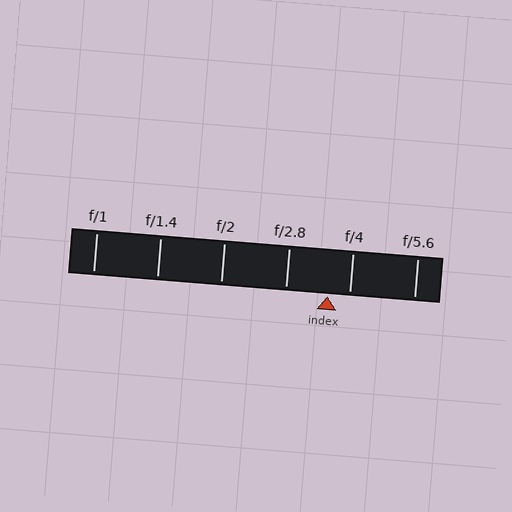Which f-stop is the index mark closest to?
The index mark is closest to f/4.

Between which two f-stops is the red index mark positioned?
The index mark is between f/2.8 and f/4.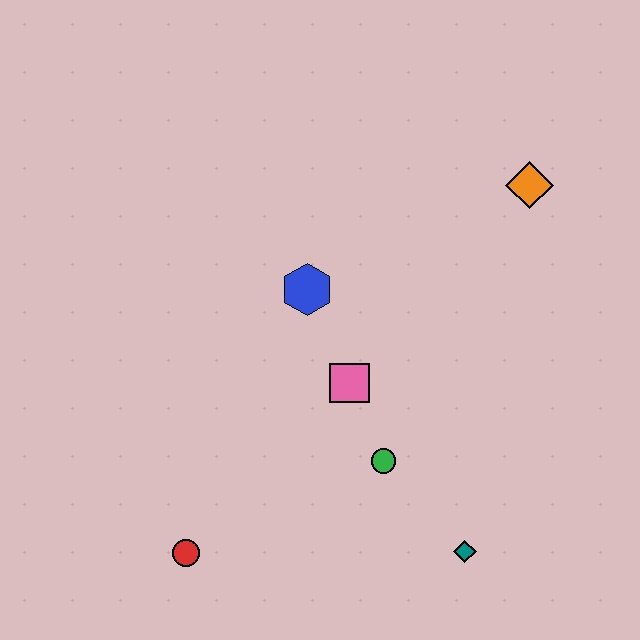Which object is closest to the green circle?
The pink square is closest to the green circle.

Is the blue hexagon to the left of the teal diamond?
Yes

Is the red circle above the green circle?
No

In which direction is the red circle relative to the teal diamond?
The red circle is to the left of the teal diamond.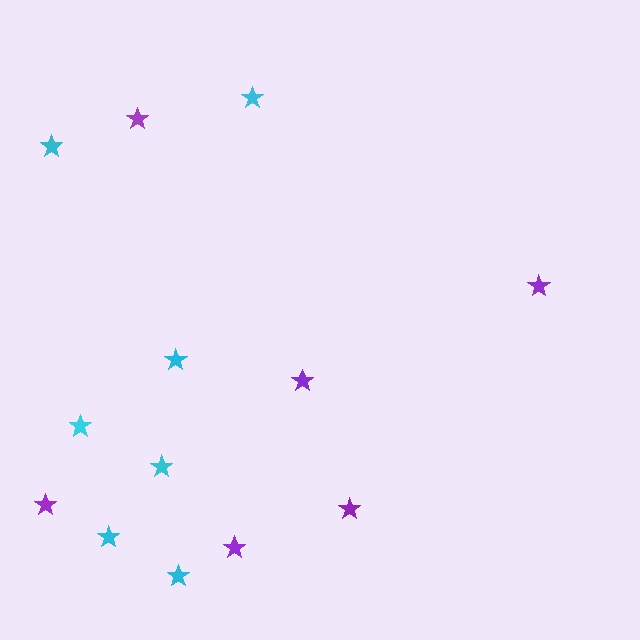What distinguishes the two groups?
There are 2 groups: one group of purple stars (6) and one group of cyan stars (7).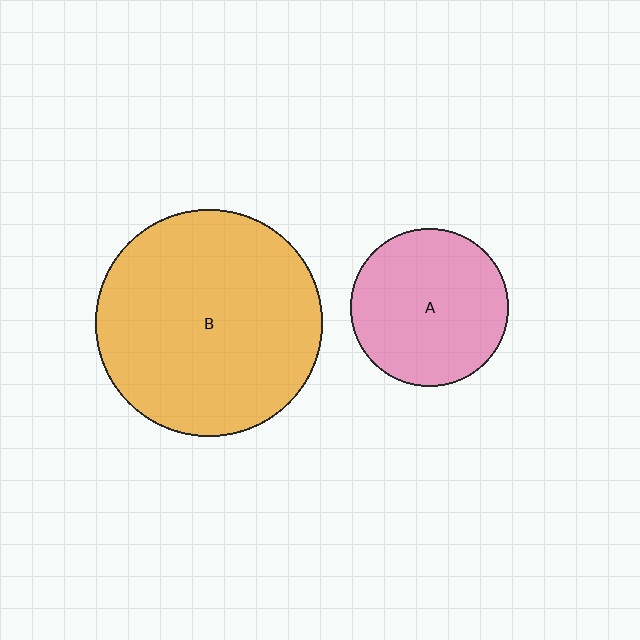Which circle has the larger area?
Circle B (orange).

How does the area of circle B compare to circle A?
Approximately 2.1 times.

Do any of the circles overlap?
No, none of the circles overlap.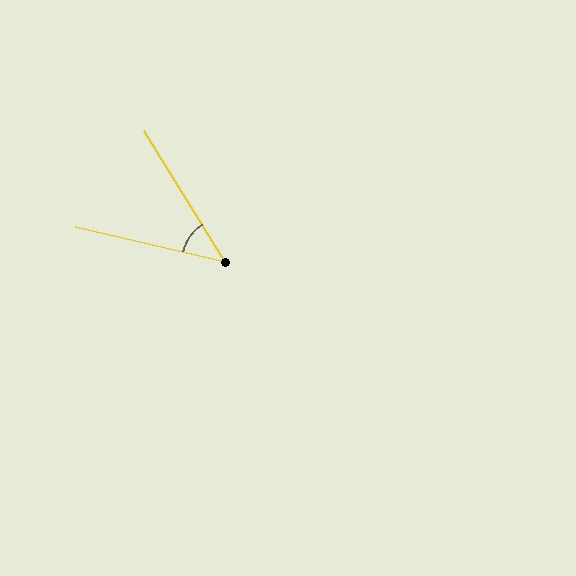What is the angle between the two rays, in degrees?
Approximately 45 degrees.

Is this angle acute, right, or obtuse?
It is acute.